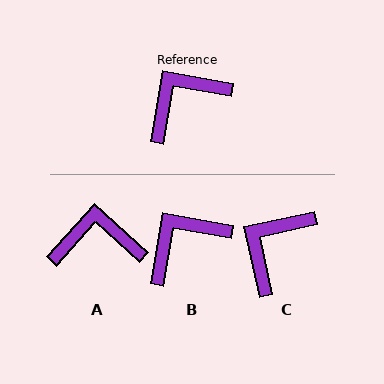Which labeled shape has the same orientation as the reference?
B.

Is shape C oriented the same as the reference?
No, it is off by about 22 degrees.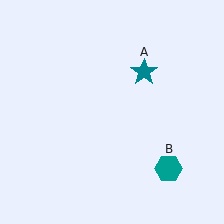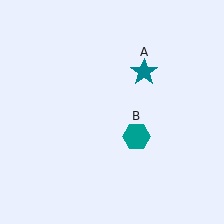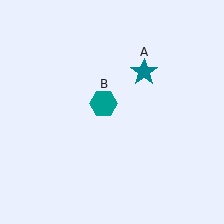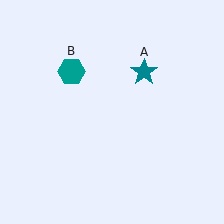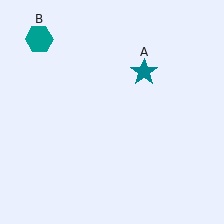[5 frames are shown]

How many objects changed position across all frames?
1 object changed position: teal hexagon (object B).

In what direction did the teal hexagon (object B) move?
The teal hexagon (object B) moved up and to the left.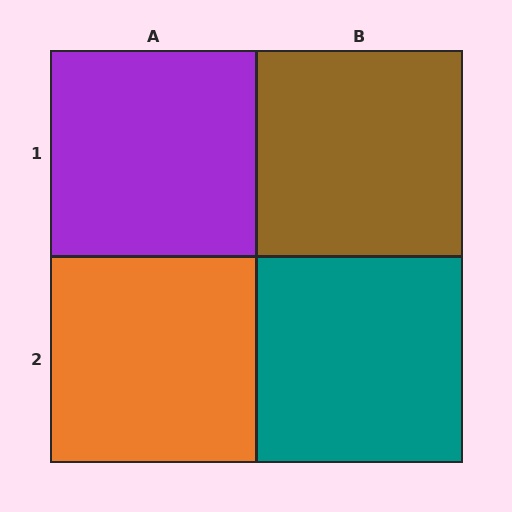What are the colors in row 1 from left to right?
Purple, brown.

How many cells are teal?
1 cell is teal.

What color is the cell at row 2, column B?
Teal.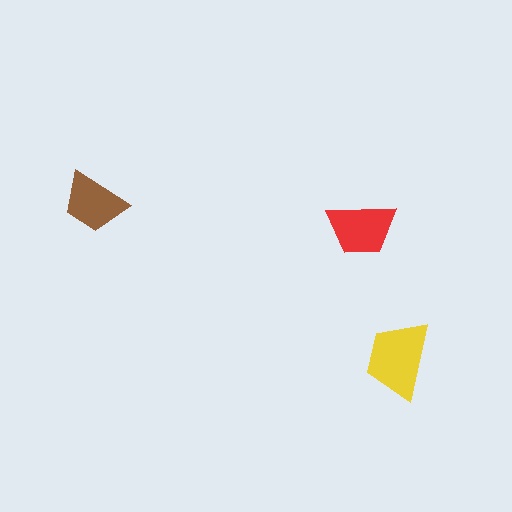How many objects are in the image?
There are 3 objects in the image.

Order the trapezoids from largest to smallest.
the yellow one, the red one, the brown one.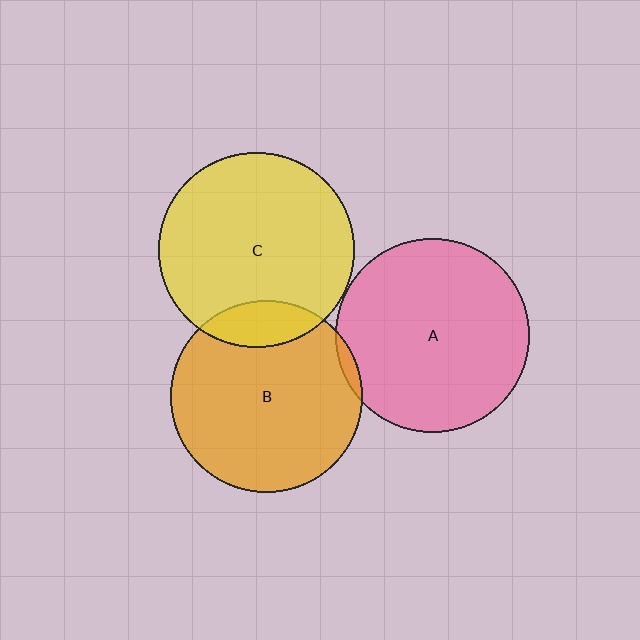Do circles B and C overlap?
Yes.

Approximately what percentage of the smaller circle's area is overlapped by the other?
Approximately 15%.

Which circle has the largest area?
Circle C (yellow).